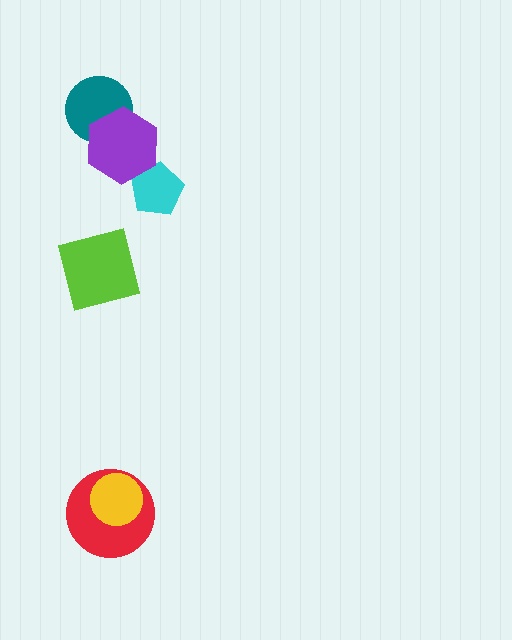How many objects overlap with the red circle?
1 object overlaps with the red circle.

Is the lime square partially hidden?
No, no other shape covers it.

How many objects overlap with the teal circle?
1 object overlaps with the teal circle.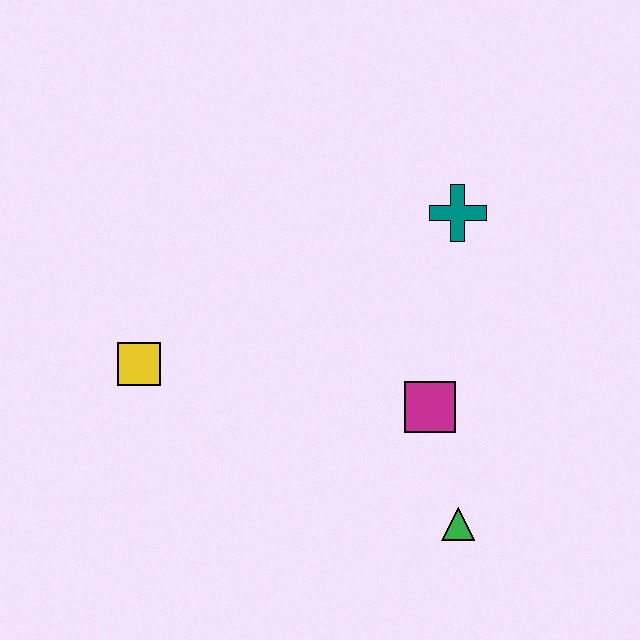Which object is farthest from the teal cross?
The yellow square is farthest from the teal cross.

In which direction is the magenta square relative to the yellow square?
The magenta square is to the right of the yellow square.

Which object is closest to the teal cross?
The magenta square is closest to the teal cross.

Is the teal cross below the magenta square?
No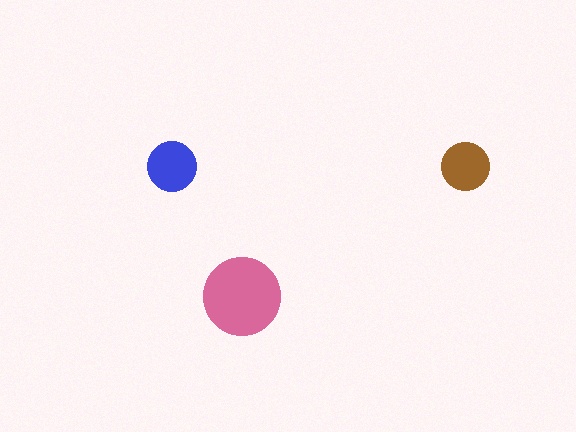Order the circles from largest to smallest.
the pink one, the blue one, the brown one.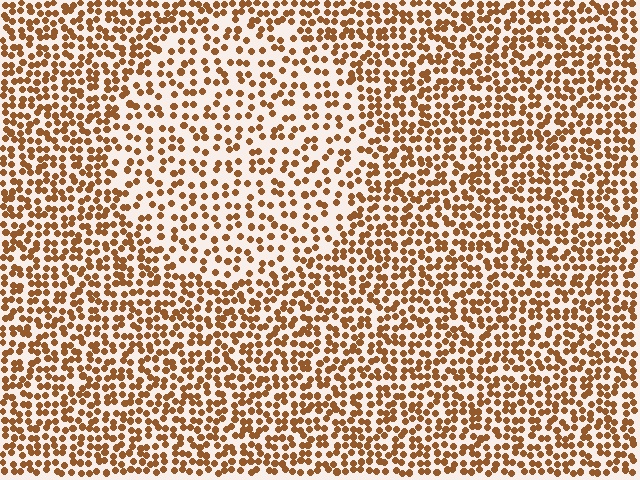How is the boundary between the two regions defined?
The boundary is defined by a change in element density (approximately 1.7x ratio). All elements are the same color, size, and shape.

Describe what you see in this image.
The image contains small brown elements arranged at two different densities. A circle-shaped region is visible where the elements are less densely packed than the surrounding area.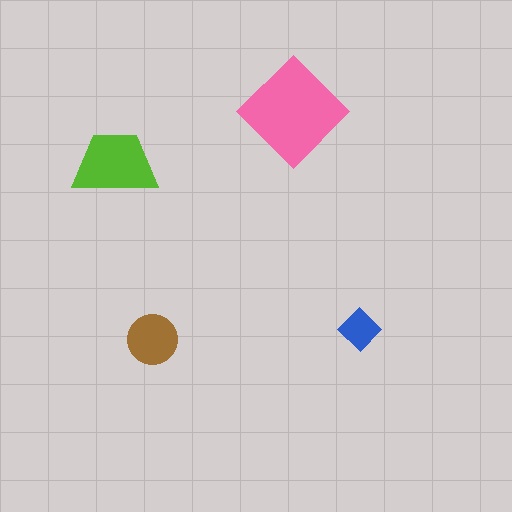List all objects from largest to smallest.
The pink diamond, the lime trapezoid, the brown circle, the blue diamond.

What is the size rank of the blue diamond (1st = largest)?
4th.